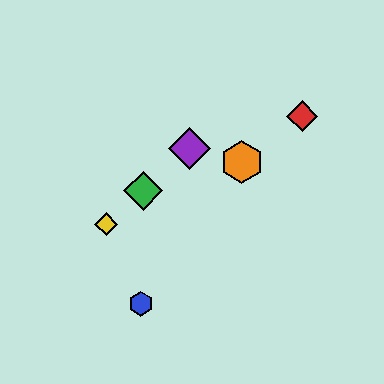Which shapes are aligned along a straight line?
The green diamond, the yellow diamond, the purple diamond are aligned along a straight line.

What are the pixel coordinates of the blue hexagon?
The blue hexagon is at (141, 304).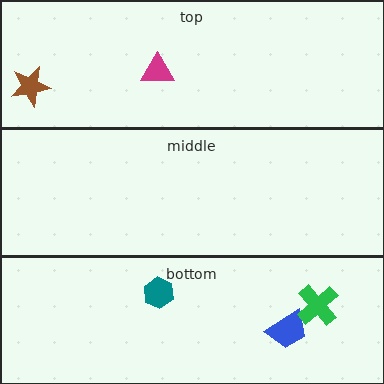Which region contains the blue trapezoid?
The bottom region.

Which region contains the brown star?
The top region.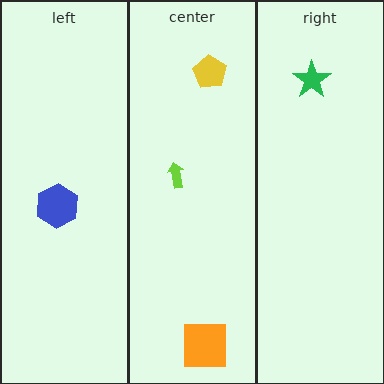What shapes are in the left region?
The blue hexagon.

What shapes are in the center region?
The yellow pentagon, the orange square, the lime arrow.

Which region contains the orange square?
The center region.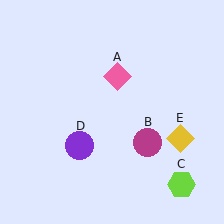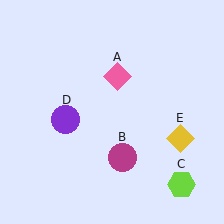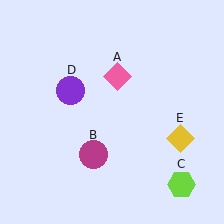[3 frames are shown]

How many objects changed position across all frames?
2 objects changed position: magenta circle (object B), purple circle (object D).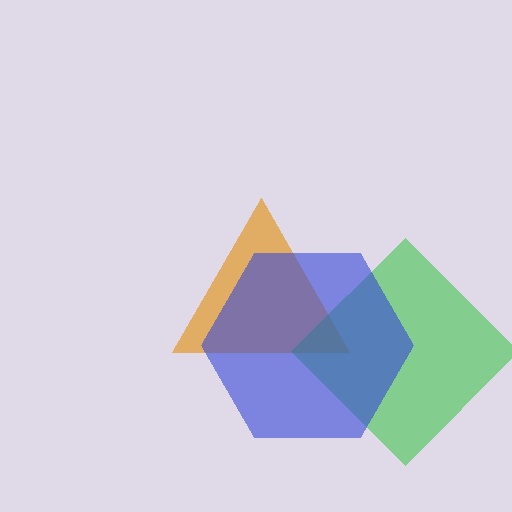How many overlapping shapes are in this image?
There are 3 overlapping shapes in the image.